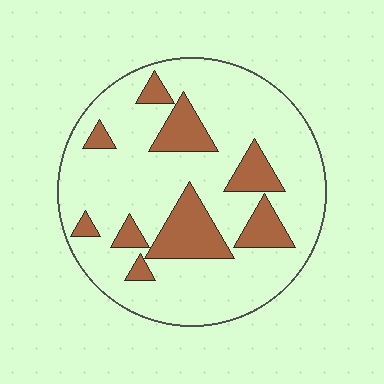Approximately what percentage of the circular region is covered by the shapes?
Approximately 20%.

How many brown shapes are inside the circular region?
9.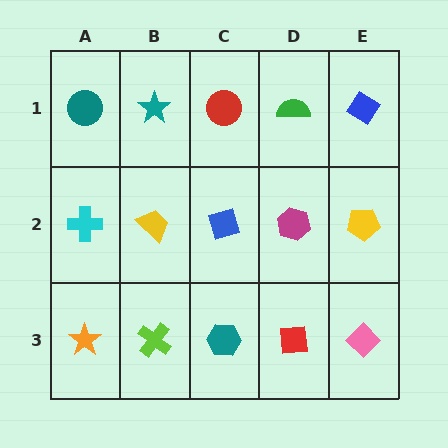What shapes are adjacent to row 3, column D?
A magenta hexagon (row 2, column D), a teal hexagon (row 3, column C), a pink diamond (row 3, column E).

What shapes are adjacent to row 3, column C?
A blue diamond (row 2, column C), a lime cross (row 3, column B), a red square (row 3, column D).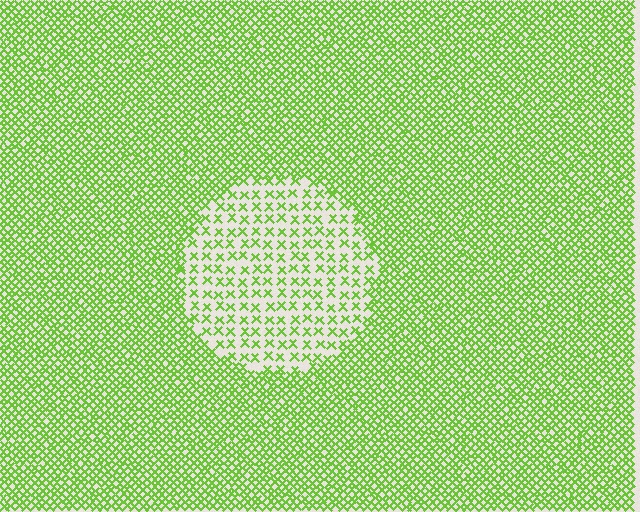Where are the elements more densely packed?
The elements are more densely packed outside the circle boundary.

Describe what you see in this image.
The image contains small lime elements arranged at two different densities. A circle-shaped region is visible where the elements are less densely packed than the surrounding area.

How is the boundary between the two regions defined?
The boundary is defined by a change in element density (approximately 2.6x ratio). All elements are the same color, size, and shape.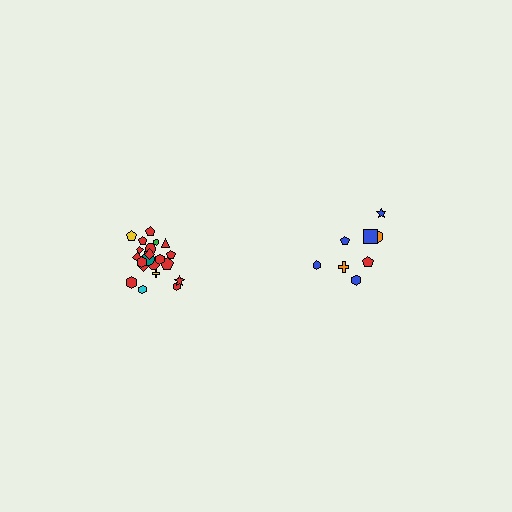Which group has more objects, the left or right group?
The left group.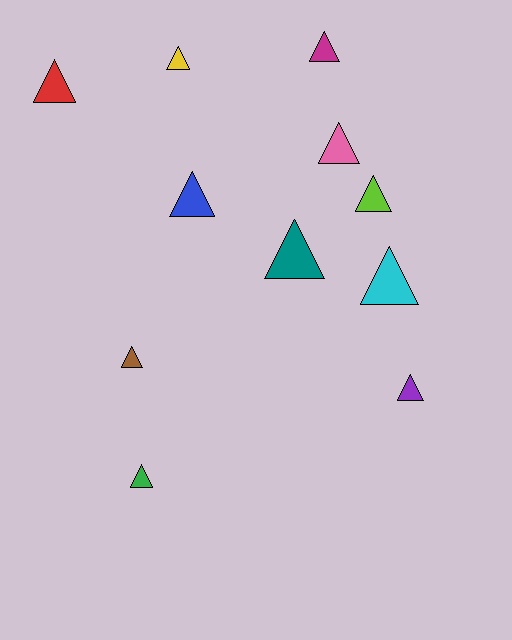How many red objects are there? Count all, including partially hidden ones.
There is 1 red object.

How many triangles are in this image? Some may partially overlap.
There are 11 triangles.